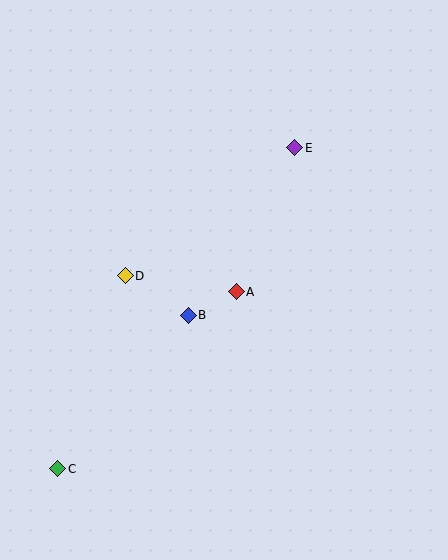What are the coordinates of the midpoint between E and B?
The midpoint between E and B is at (241, 232).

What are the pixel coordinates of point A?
Point A is at (236, 292).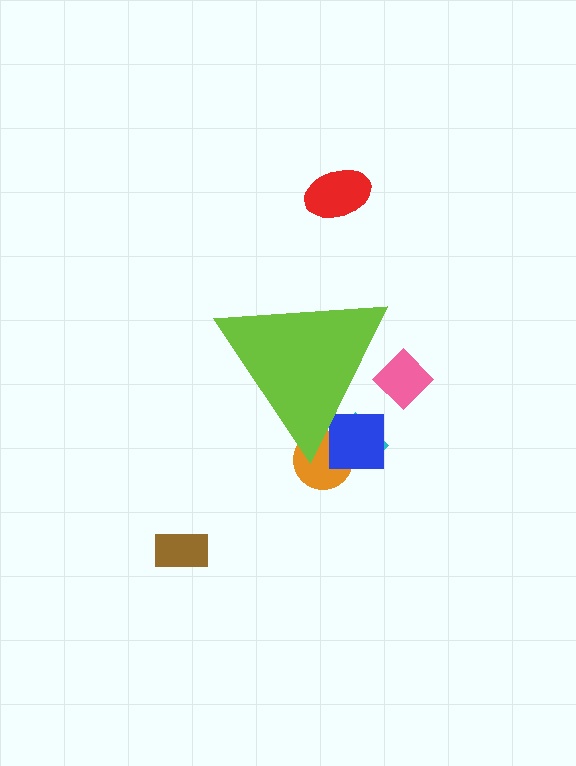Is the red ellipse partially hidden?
No, the red ellipse is fully visible.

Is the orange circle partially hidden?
Yes, the orange circle is partially hidden behind the lime triangle.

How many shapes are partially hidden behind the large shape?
4 shapes are partially hidden.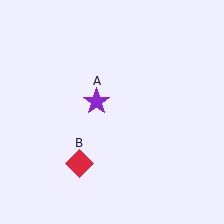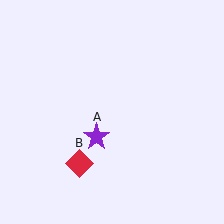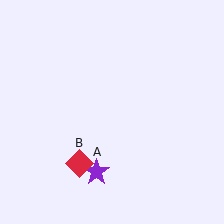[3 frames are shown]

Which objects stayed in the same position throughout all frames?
Red diamond (object B) remained stationary.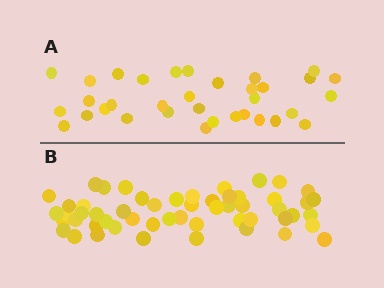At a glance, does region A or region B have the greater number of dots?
Region B (the bottom region) has more dots.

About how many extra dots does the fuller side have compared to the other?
Region B has approximately 20 more dots than region A.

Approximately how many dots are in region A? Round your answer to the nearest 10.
About 30 dots. (The exact count is 34, which rounds to 30.)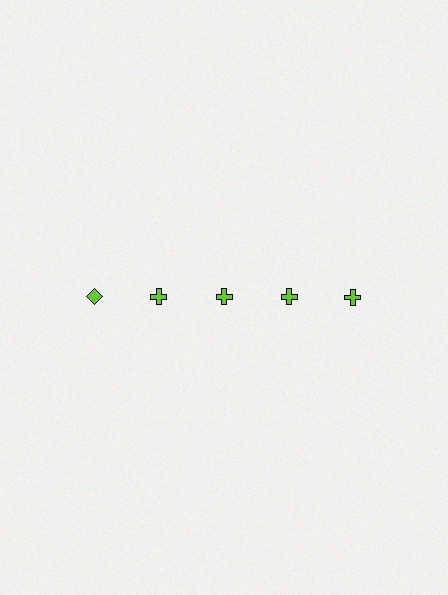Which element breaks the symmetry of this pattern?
The lime diamond in the top row, leftmost column breaks the symmetry. All other shapes are lime crosses.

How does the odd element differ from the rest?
It has a different shape: diamond instead of cross.